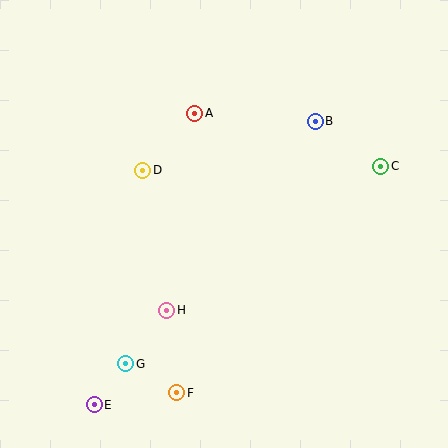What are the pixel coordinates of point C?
Point C is at (381, 166).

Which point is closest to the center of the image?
Point D at (143, 170) is closest to the center.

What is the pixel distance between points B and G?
The distance between B and G is 308 pixels.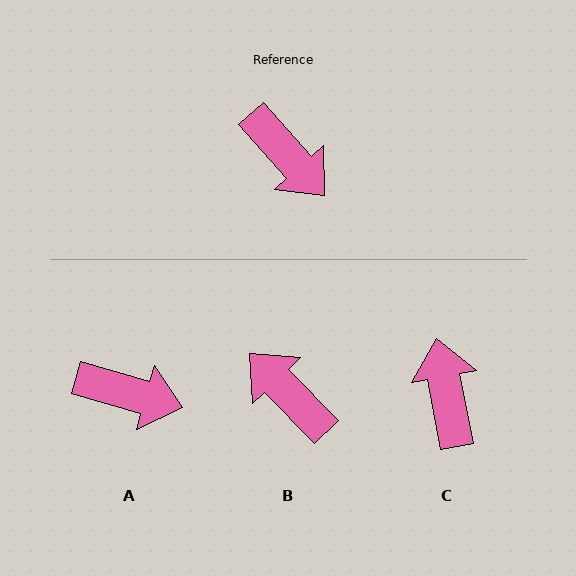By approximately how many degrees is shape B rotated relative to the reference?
Approximately 177 degrees clockwise.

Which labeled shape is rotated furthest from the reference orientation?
B, about 177 degrees away.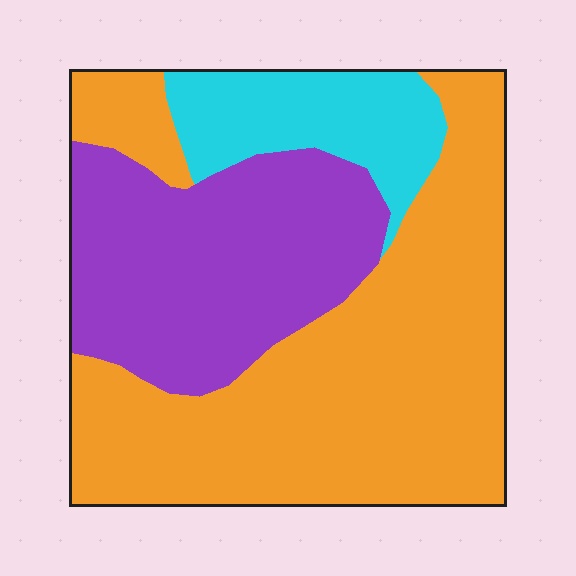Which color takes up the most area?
Orange, at roughly 55%.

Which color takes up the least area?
Cyan, at roughly 15%.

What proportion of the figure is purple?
Purple takes up about one third (1/3) of the figure.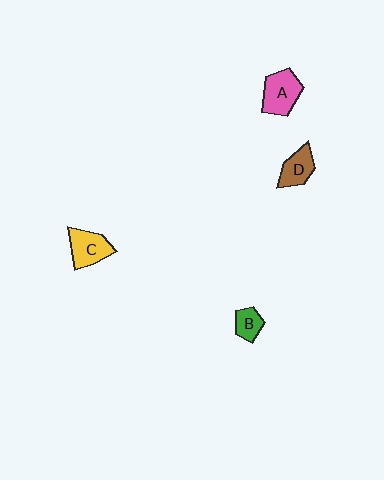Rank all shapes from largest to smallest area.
From largest to smallest: A (pink), C (yellow), D (brown), B (green).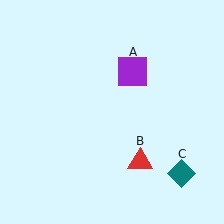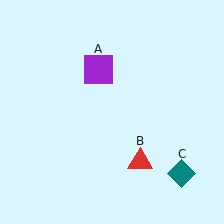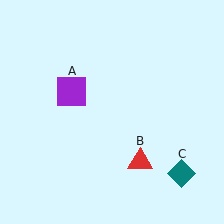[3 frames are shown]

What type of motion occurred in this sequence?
The purple square (object A) rotated counterclockwise around the center of the scene.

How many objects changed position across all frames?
1 object changed position: purple square (object A).